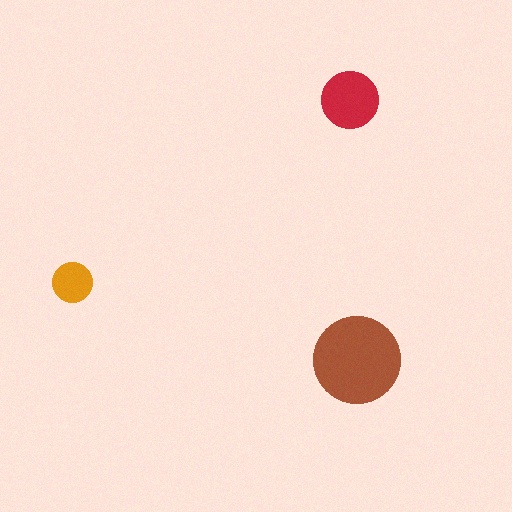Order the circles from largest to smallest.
the brown one, the red one, the orange one.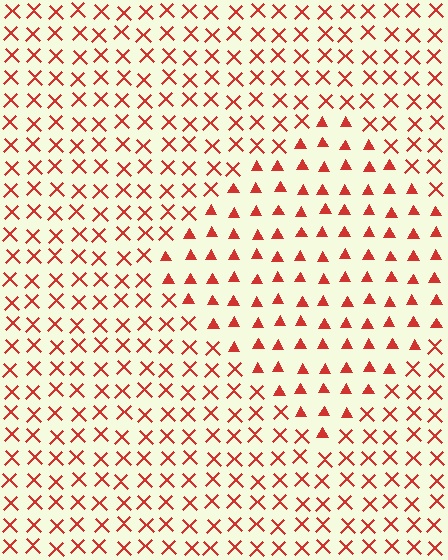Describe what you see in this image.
The image is filled with small red elements arranged in a uniform grid. A diamond-shaped region contains triangles, while the surrounding area contains X marks. The boundary is defined purely by the change in element shape.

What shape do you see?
I see a diamond.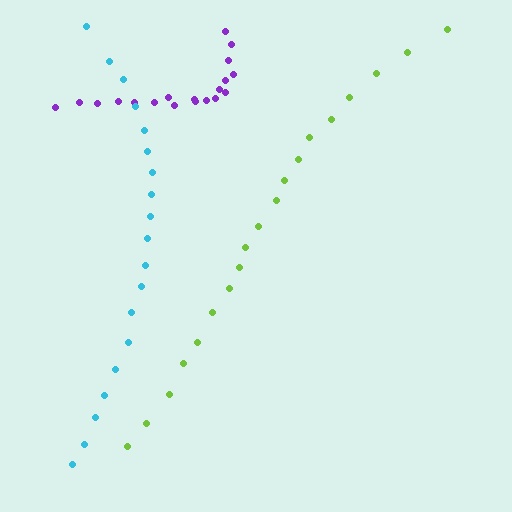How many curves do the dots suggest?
There are 3 distinct paths.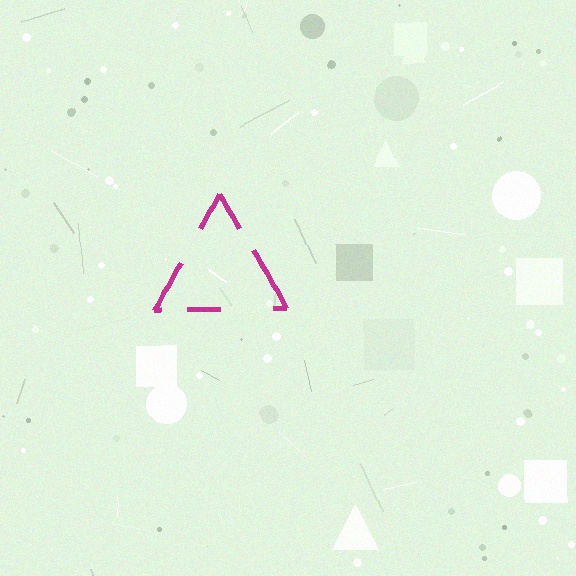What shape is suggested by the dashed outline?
The dashed outline suggests a triangle.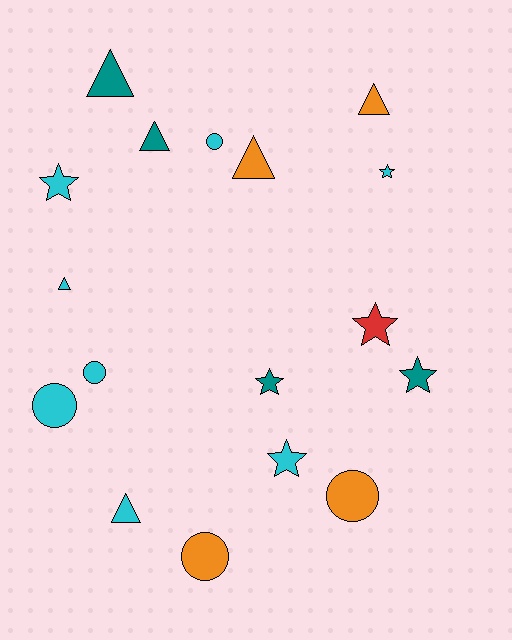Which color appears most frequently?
Cyan, with 8 objects.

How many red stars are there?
There is 1 red star.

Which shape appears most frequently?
Triangle, with 6 objects.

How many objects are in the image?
There are 17 objects.